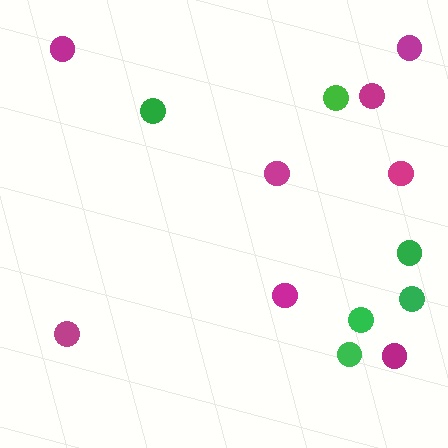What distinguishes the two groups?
There are 2 groups: one group of green circles (6) and one group of magenta circles (8).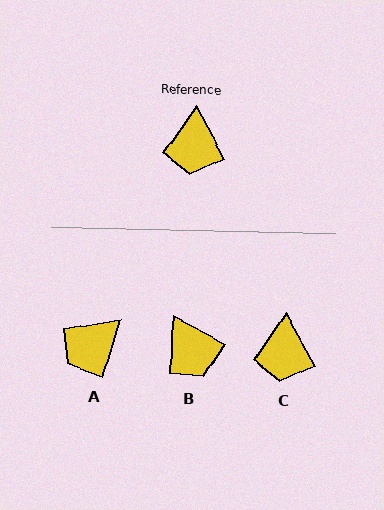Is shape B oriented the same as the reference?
No, it is off by about 33 degrees.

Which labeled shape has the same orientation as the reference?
C.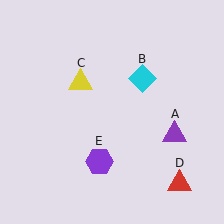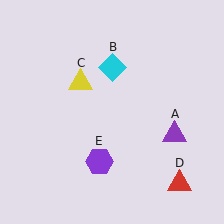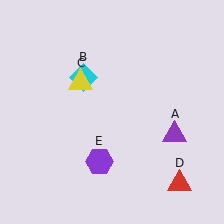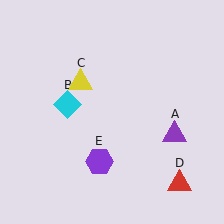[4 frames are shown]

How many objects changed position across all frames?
1 object changed position: cyan diamond (object B).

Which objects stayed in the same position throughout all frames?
Purple triangle (object A) and yellow triangle (object C) and red triangle (object D) and purple hexagon (object E) remained stationary.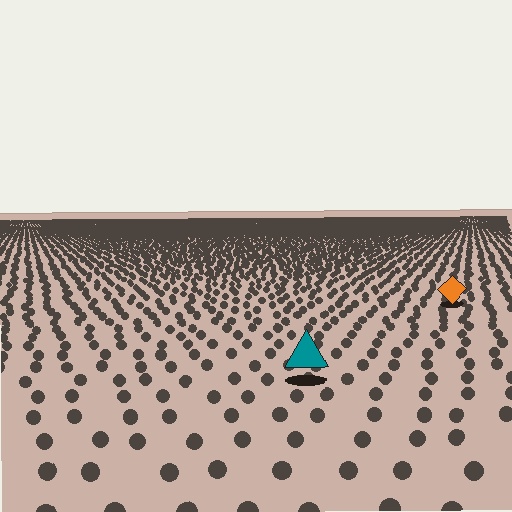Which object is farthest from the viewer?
The orange diamond is farthest from the viewer. It appears smaller and the ground texture around it is denser.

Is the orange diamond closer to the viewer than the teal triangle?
No. The teal triangle is closer — you can tell from the texture gradient: the ground texture is coarser near it.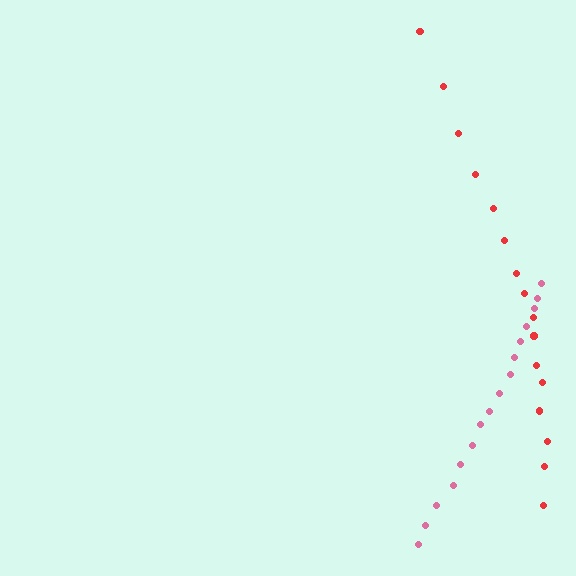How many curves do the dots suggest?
There are 2 distinct paths.